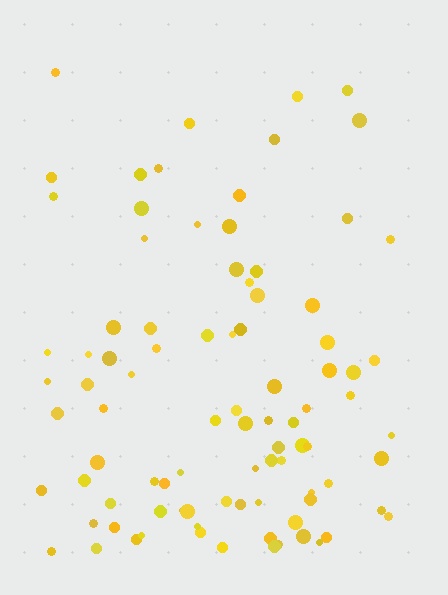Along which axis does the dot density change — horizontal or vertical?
Vertical.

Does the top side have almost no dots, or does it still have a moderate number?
Still a moderate number, just noticeably fewer than the bottom.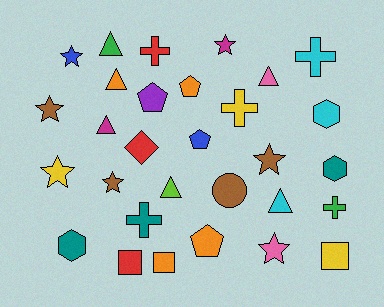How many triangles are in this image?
There are 6 triangles.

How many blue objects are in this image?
There are 2 blue objects.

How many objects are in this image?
There are 30 objects.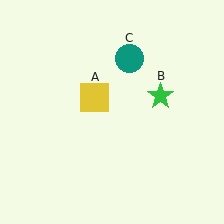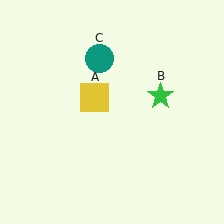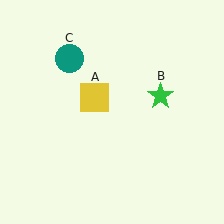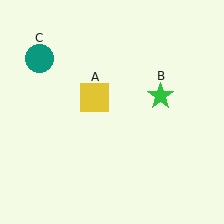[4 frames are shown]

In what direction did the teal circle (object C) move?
The teal circle (object C) moved left.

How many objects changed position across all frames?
1 object changed position: teal circle (object C).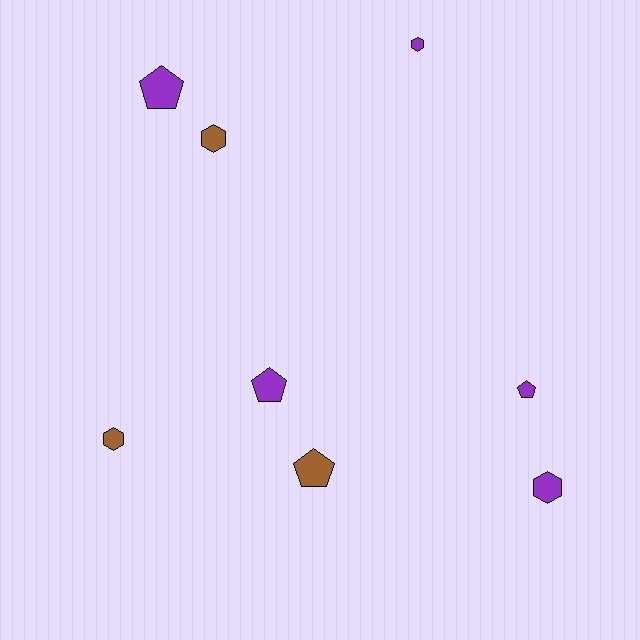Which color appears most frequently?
Purple, with 5 objects.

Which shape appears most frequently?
Pentagon, with 4 objects.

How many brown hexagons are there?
There are 2 brown hexagons.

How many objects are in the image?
There are 8 objects.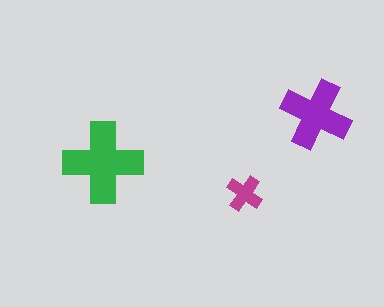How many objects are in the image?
There are 3 objects in the image.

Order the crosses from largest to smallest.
the green one, the purple one, the magenta one.